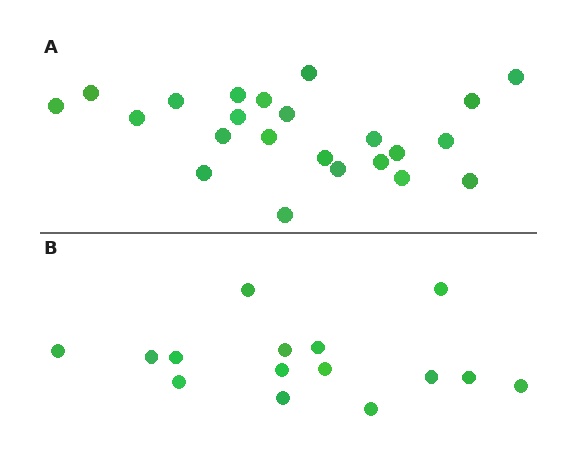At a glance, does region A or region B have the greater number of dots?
Region A (the top region) has more dots.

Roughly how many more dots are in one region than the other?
Region A has roughly 8 or so more dots than region B.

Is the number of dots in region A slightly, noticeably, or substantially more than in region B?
Region A has substantially more. The ratio is roughly 1.5 to 1.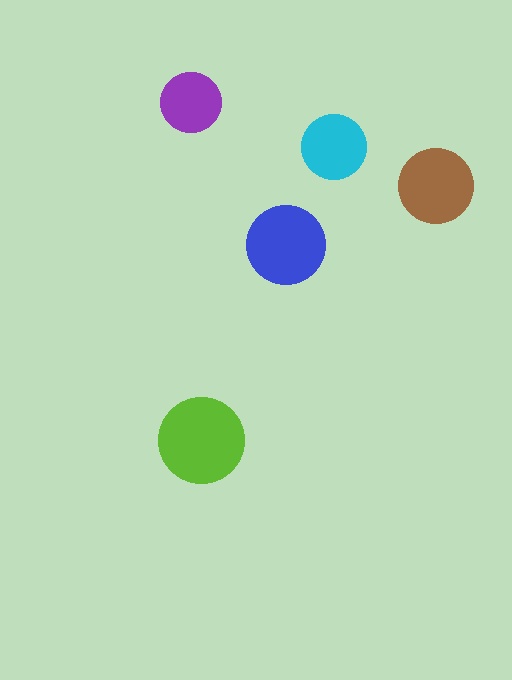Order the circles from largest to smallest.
the lime one, the blue one, the brown one, the cyan one, the purple one.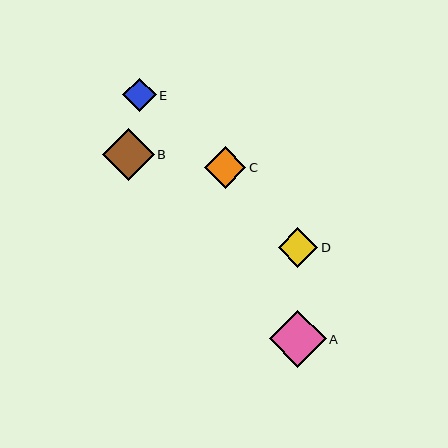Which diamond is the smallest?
Diamond E is the smallest with a size of approximately 33 pixels.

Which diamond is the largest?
Diamond A is the largest with a size of approximately 57 pixels.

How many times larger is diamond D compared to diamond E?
Diamond D is approximately 1.2 times the size of diamond E.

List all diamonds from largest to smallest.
From largest to smallest: A, B, C, D, E.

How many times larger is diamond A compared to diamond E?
Diamond A is approximately 1.7 times the size of diamond E.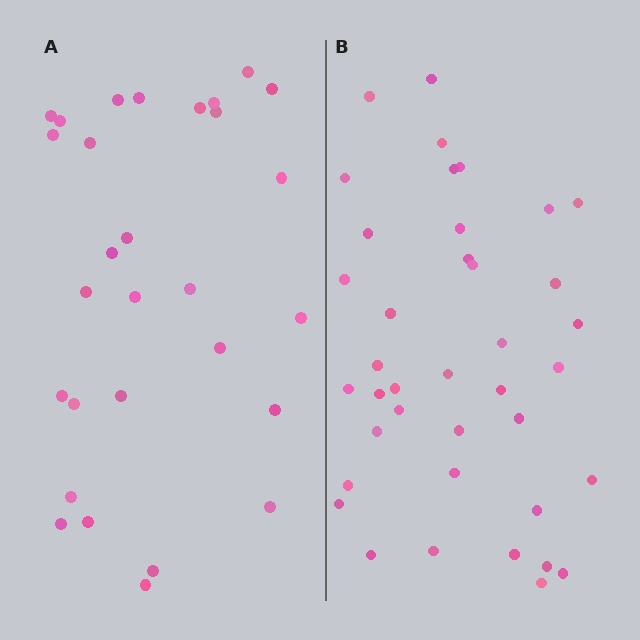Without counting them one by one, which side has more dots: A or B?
Region B (the right region) has more dots.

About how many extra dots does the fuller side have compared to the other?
Region B has roughly 10 or so more dots than region A.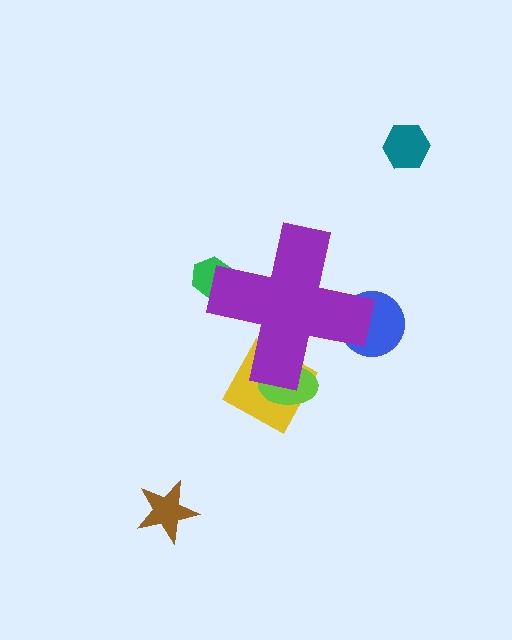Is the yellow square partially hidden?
Yes, the yellow square is partially hidden behind the purple cross.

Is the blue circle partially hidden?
Yes, the blue circle is partially hidden behind the purple cross.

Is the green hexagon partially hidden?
Yes, the green hexagon is partially hidden behind the purple cross.